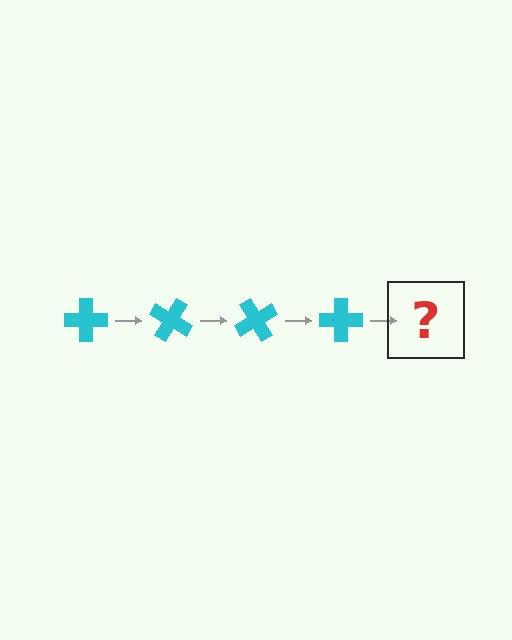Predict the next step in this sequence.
The next step is a cyan cross rotated 120 degrees.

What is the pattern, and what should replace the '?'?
The pattern is that the cross rotates 30 degrees each step. The '?' should be a cyan cross rotated 120 degrees.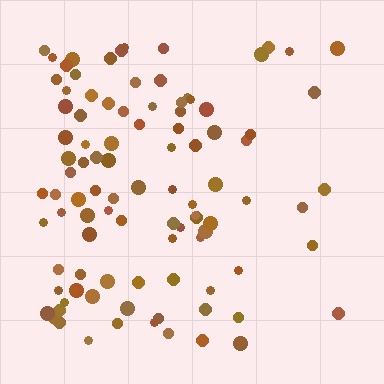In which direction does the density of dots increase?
From right to left, with the left side densest.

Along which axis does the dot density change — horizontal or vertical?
Horizontal.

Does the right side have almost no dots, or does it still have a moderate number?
Still a moderate number, just noticeably fewer than the left.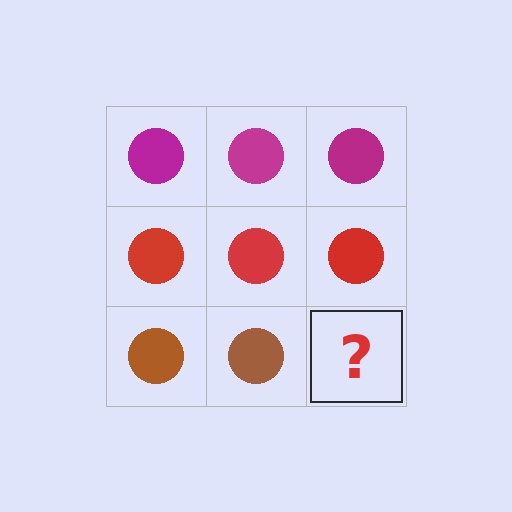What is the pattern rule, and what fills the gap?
The rule is that each row has a consistent color. The gap should be filled with a brown circle.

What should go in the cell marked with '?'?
The missing cell should contain a brown circle.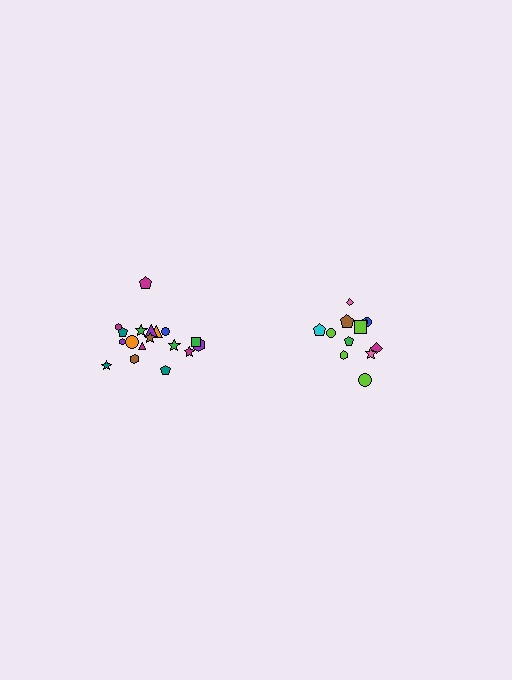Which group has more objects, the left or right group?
The left group.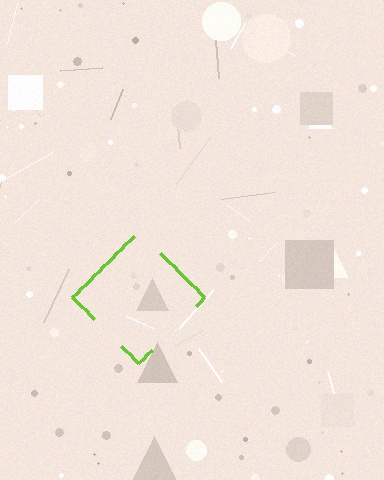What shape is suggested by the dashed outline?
The dashed outline suggests a diamond.